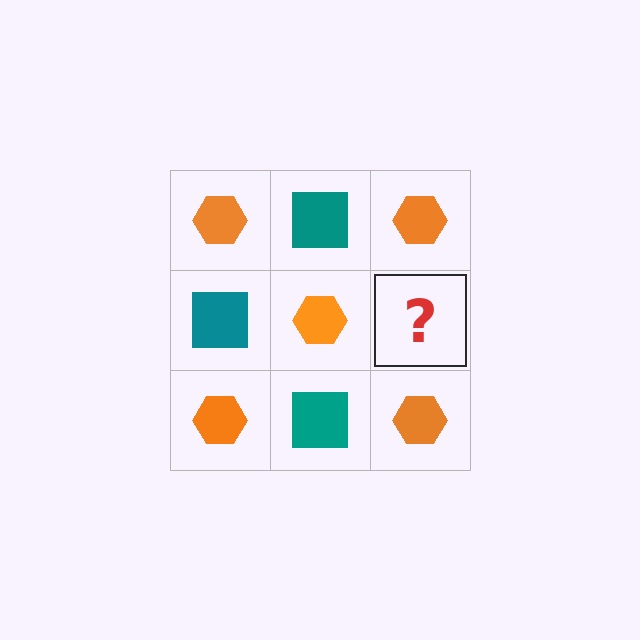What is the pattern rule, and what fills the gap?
The rule is that it alternates orange hexagon and teal square in a checkerboard pattern. The gap should be filled with a teal square.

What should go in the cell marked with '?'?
The missing cell should contain a teal square.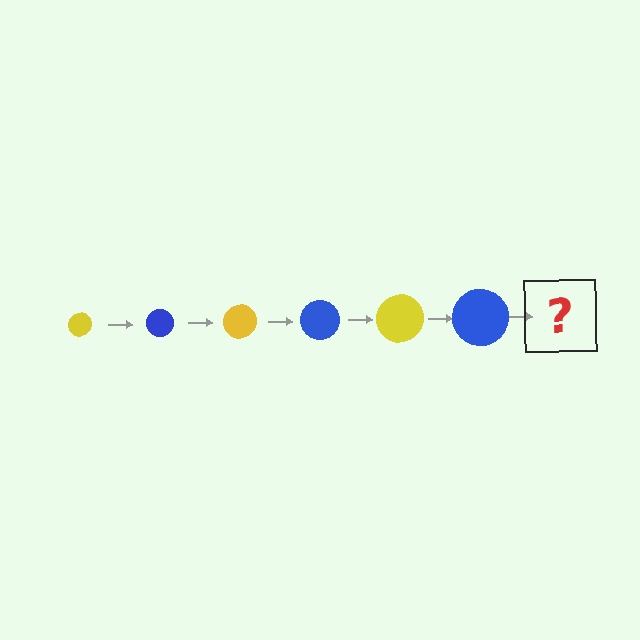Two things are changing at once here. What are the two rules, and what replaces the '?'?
The two rules are that the circle grows larger each step and the color cycles through yellow and blue. The '?' should be a yellow circle, larger than the previous one.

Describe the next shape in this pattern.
It should be a yellow circle, larger than the previous one.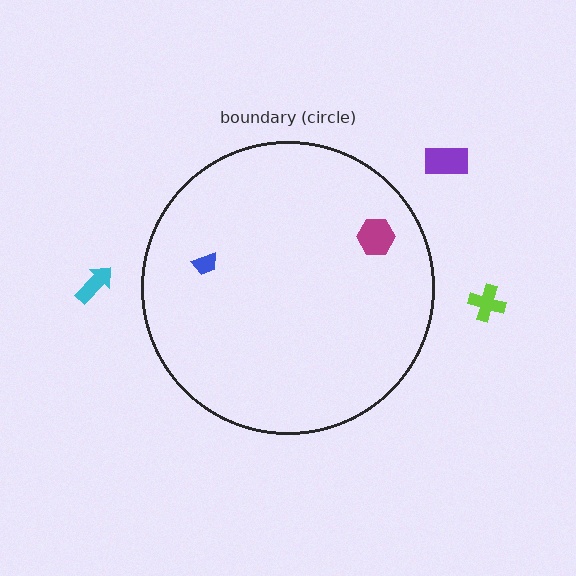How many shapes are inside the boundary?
2 inside, 3 outside.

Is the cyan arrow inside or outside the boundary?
Outside.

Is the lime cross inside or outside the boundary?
Outside.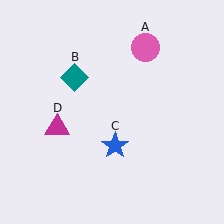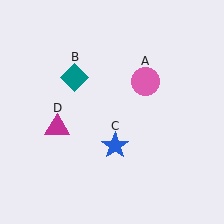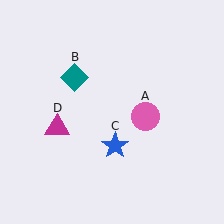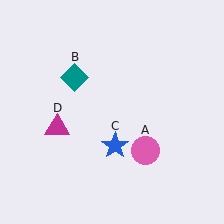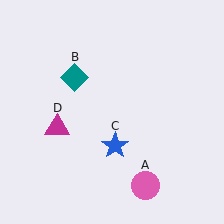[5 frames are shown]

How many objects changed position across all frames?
1 object changed position: pink circle (object A).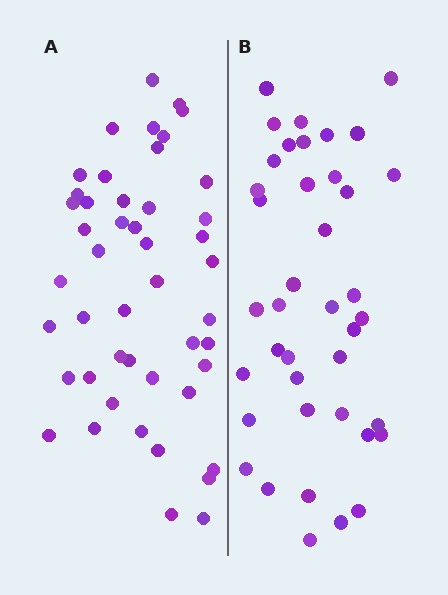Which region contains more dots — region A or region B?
Region A (the left region) has more dots.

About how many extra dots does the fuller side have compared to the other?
Region A has roughly 8 or so more dots than region B.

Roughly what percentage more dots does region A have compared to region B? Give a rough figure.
About 20% more.